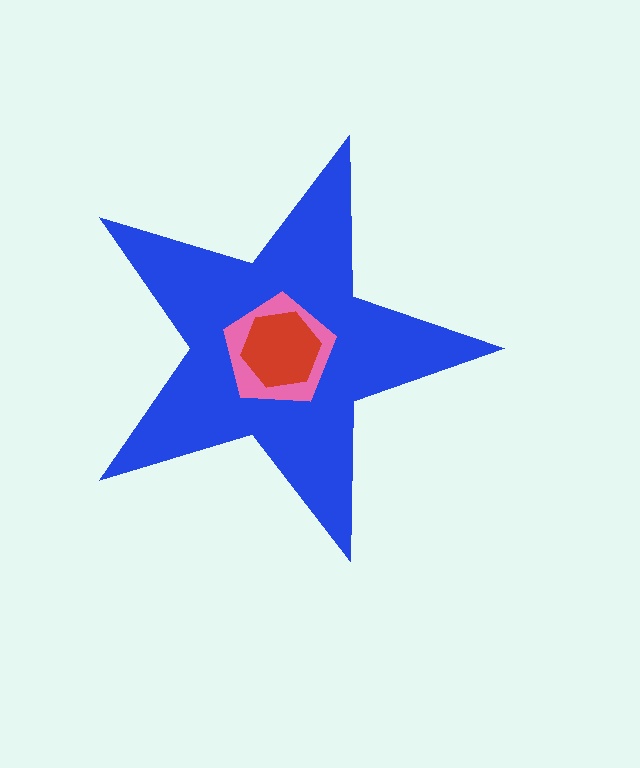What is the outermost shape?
The blue star.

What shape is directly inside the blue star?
The pink pentagon.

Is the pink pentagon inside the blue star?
Yes.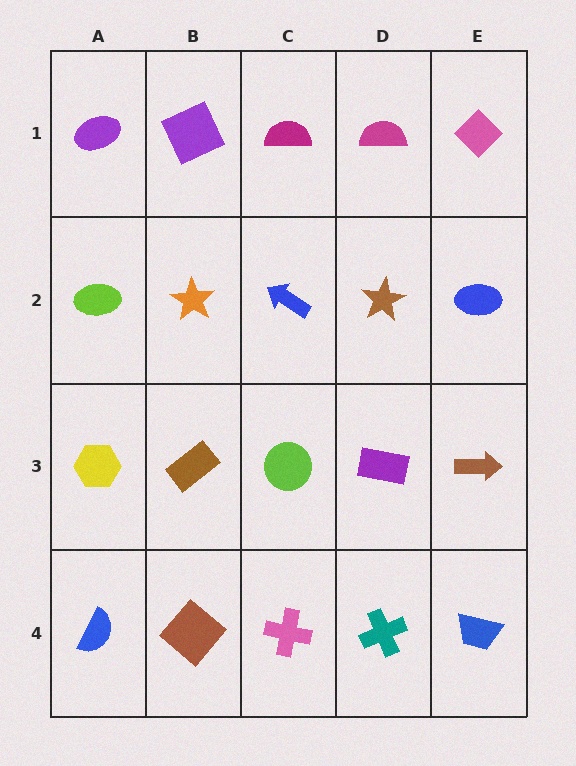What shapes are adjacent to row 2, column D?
A magenta semicircle (row 1, column D), a purple rectangle (row 3, column D), a blue arrow (row 2, column C), a blue ellipse (row 2, column E).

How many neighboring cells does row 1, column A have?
2.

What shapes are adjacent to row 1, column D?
A brown star (row 2, column D), a magenta semicircle (row 1, column C), a pink diamond (row 1, column E).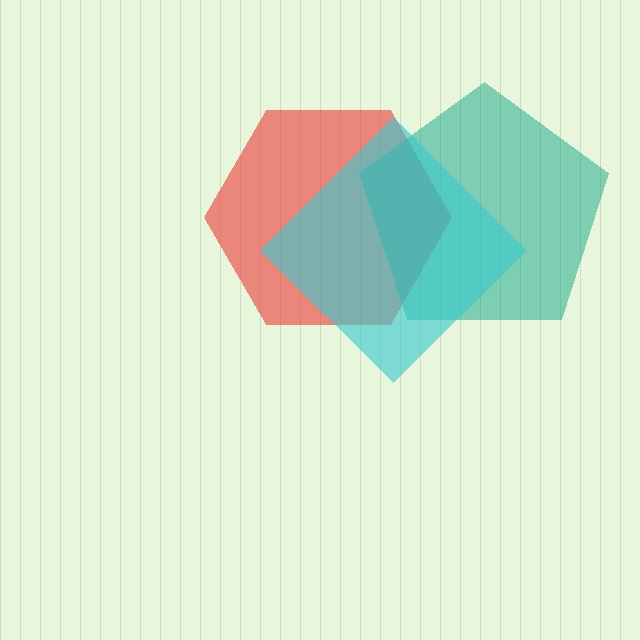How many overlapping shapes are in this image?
There are 3 overlapping shapes in the image.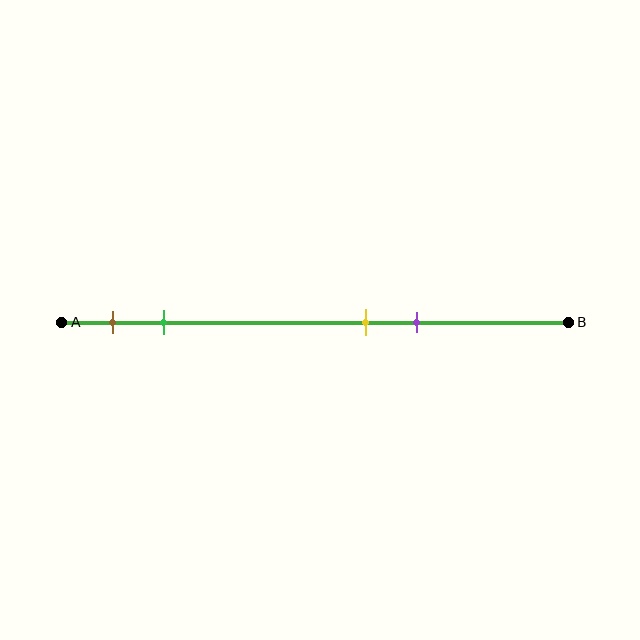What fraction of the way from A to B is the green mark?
The green mark is approximately 20% (0.2) of the way from A to B.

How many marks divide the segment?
There are 4 marks dividing the segment.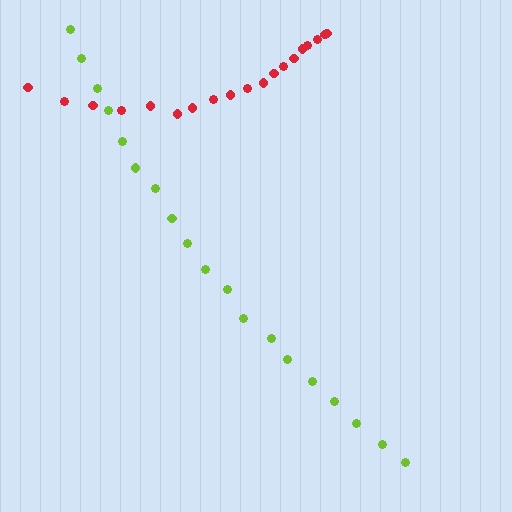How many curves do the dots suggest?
There are 2 distinct paths.